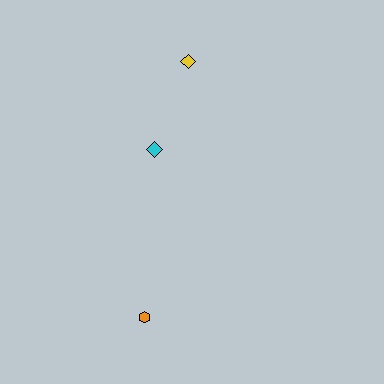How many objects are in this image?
There are 3 objects.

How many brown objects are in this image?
There are no brown objects.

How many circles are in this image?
There are no circles.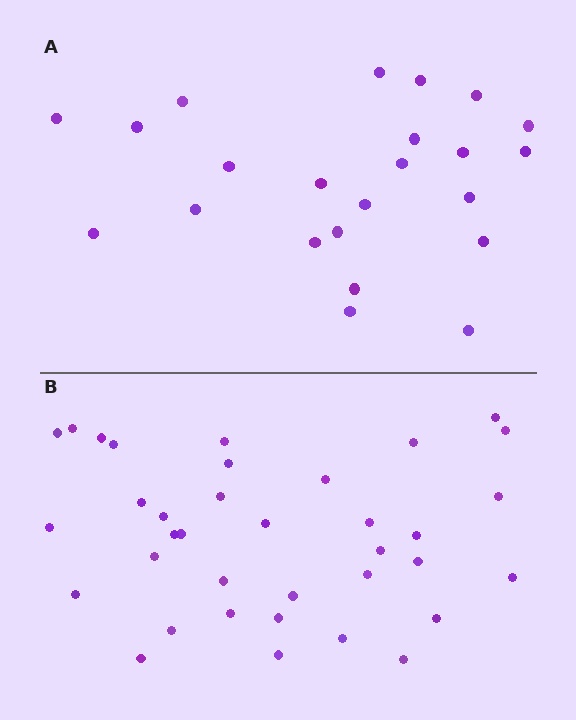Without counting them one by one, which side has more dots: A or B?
Region B (the bottom region) has more dots.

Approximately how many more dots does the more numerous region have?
Region B has approximately 15 more dots than region A.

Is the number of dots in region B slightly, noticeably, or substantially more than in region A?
Region B has substantially more. The ratio is roughly 1.6 to 1.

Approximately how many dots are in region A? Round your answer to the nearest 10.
About 20 dots. (The exact count is 23, which rounds to 20.)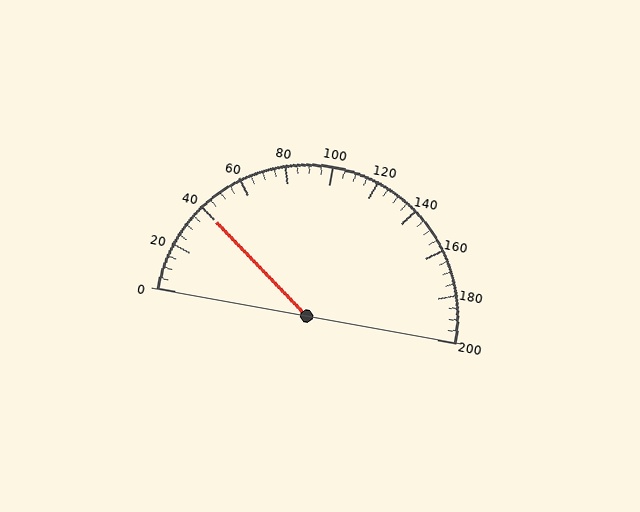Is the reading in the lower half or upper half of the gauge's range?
The reading is in the lower half of the range (0 to 200).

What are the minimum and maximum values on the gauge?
The gauge ranges from 0 to 200.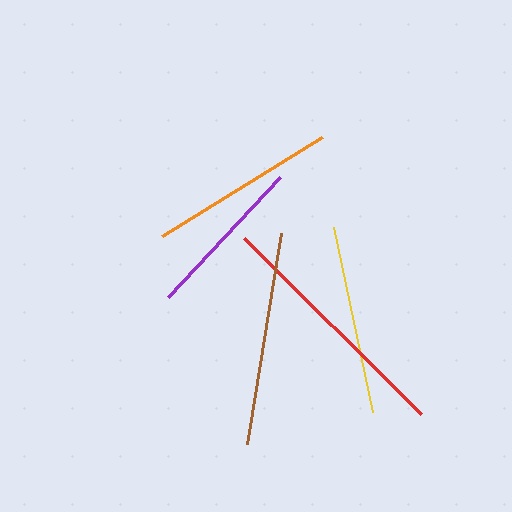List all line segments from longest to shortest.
From longest to shortest: red, brown, yellow, orange, purple.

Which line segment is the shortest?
The purple line is the shortest at approximately 165 pixels.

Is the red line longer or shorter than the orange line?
The red line is longer than the orange line.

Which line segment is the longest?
The red line is the longest at approximately 250 pixels.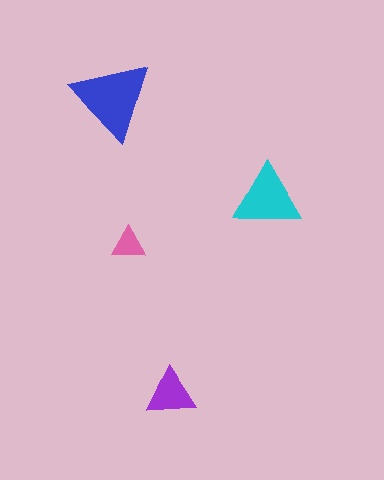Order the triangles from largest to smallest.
the blue one, the cyan one, the purple one, the pink one.